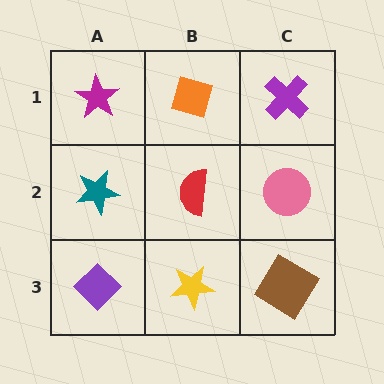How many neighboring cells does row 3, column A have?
2.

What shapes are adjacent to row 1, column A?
A teal star (row 2, column A), an orange diamond (row 1, column B).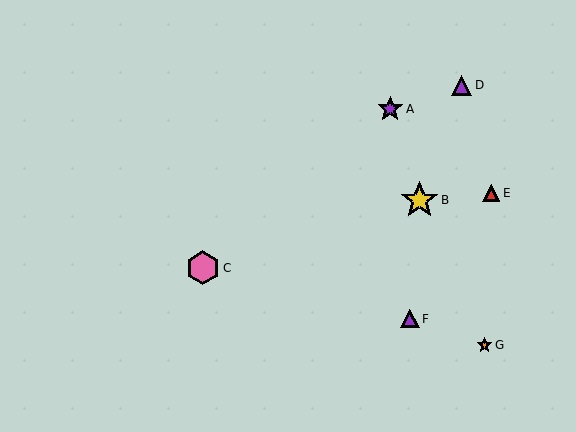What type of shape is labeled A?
Shape A is a purple star.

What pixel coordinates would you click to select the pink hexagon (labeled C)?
Click at (203, 268) to select the pink hexagon C.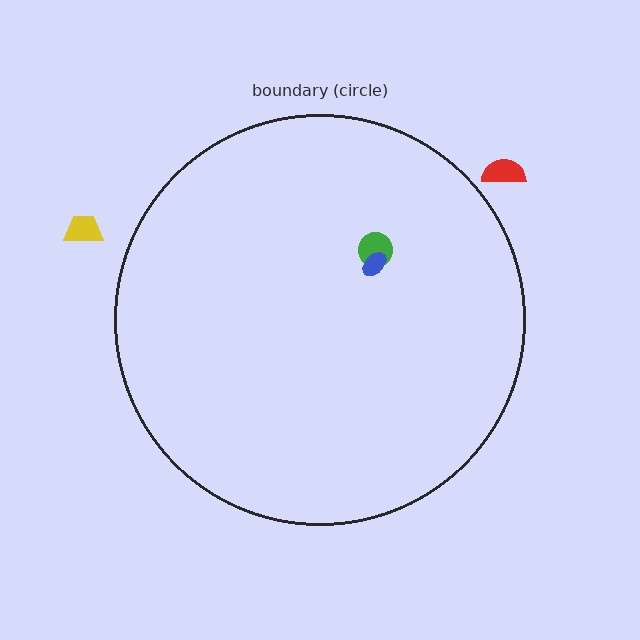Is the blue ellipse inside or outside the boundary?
Inside.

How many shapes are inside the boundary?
2 inside, 2 outside.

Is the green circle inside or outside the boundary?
Inside.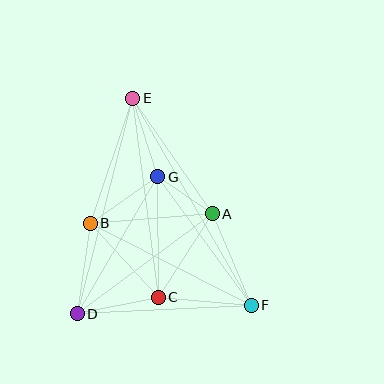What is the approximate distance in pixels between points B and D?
The distance between B and D is approximately 91 pixels.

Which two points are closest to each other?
Points A and G are closest to each other.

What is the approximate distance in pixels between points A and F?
The distance between A and F is approximately 99 pixels.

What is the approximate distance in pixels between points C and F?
The distance between C and F is approximately 93 pixels.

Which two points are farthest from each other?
Points E and F are farthest from each other.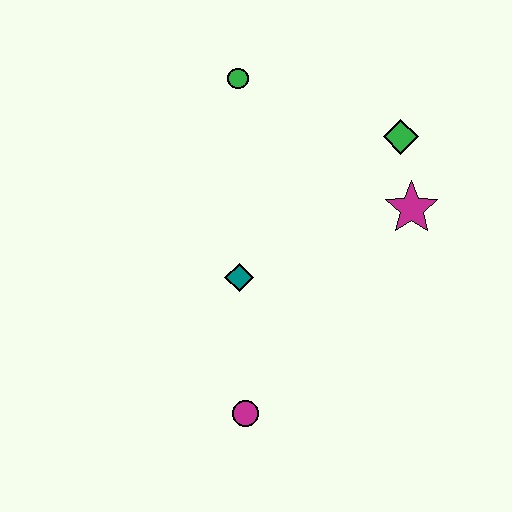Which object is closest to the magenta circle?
The teal diamond is closest to the magenta circle.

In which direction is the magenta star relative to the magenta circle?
The magenta star is above the magenta circle.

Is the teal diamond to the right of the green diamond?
No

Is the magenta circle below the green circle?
Yes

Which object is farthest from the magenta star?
The magenta circle is farthest from the magenta star.